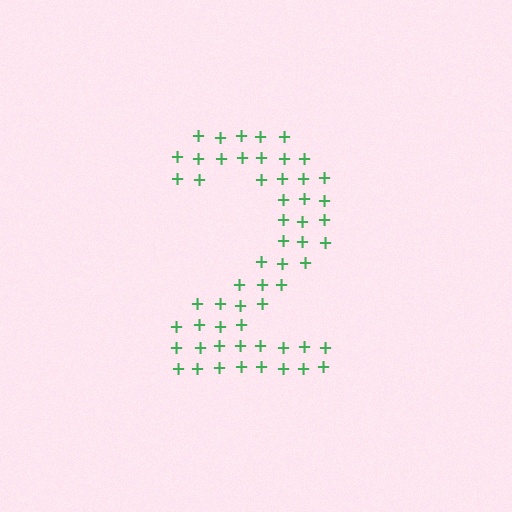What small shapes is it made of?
It is made of small plus signs.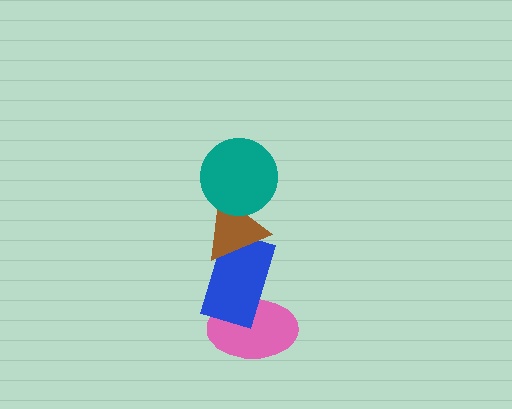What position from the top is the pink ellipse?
The pink ellipse is 4th from the top.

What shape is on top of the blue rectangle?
The brown triangle is on top of the blue rectangle.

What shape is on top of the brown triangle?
The teal circle is on top of the brown triangle.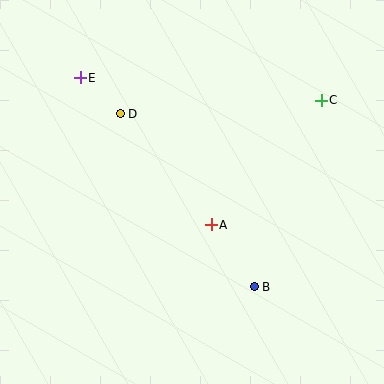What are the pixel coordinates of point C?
Point C is at (321, 100).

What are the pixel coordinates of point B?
Point B is at (254, 287).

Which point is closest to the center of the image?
Point A at (211, 225) is closest to the center.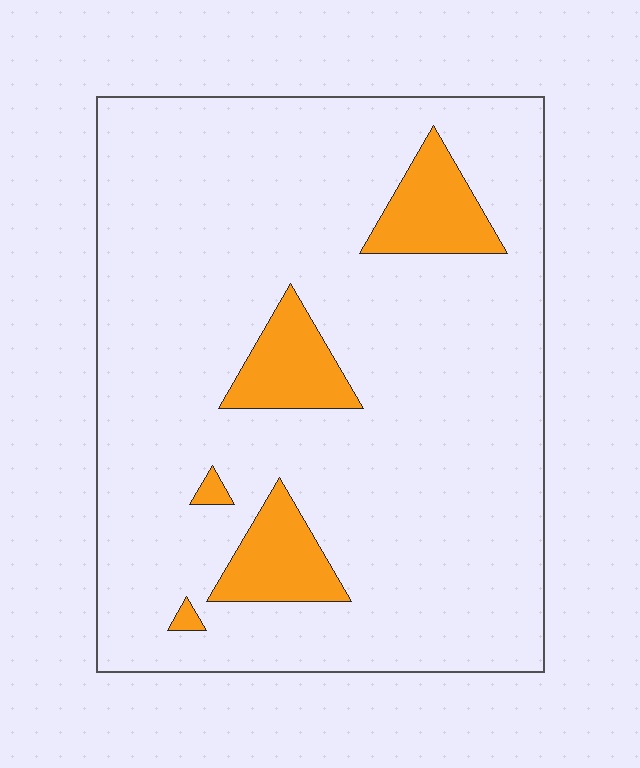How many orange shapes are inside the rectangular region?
5.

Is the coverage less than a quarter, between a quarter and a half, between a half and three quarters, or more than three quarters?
Less than a quarter.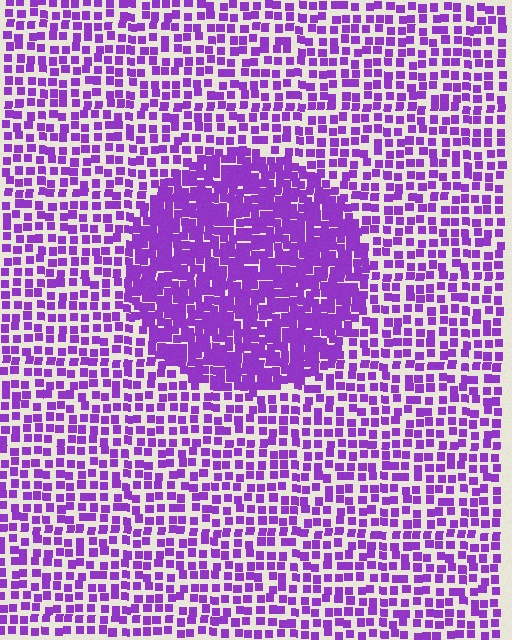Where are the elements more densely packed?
The elements are more densely packed inside the circle boundary.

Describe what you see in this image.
The image contains small purple elements arranged at two different densities. A circle-shaped region is visible where the elements are more densely packed than the surrounding area.